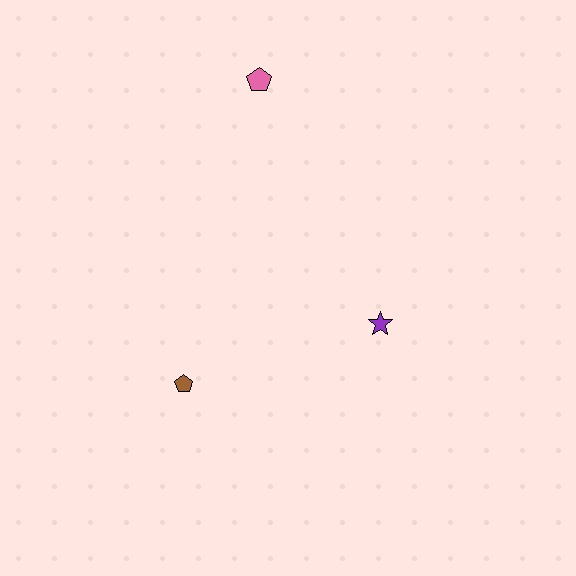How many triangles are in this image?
There are no triangles.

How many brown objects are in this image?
There is 1 brown object.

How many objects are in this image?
There are 3 objects.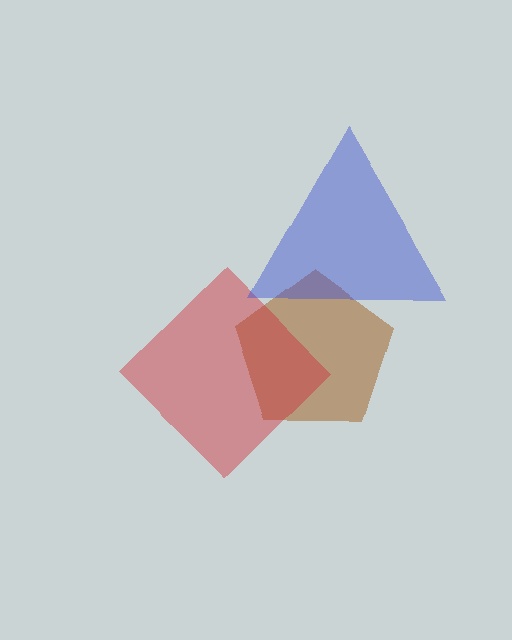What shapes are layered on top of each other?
The layered shapes are: a brown pentagon, a red diamond, a blue triangle.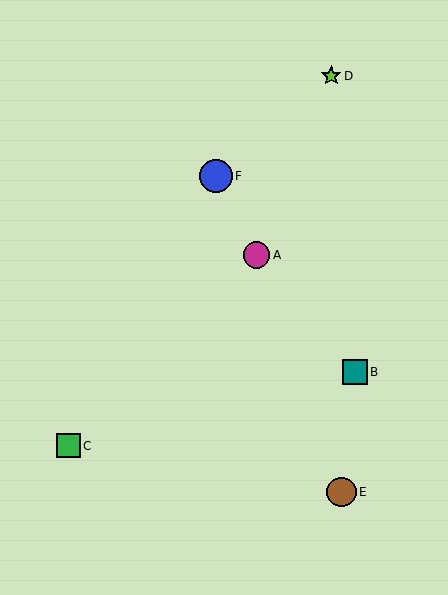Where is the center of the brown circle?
The center of the brown circle is at (341, 492).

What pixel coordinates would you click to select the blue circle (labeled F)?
Click at (216, 176) to select the blue circle F.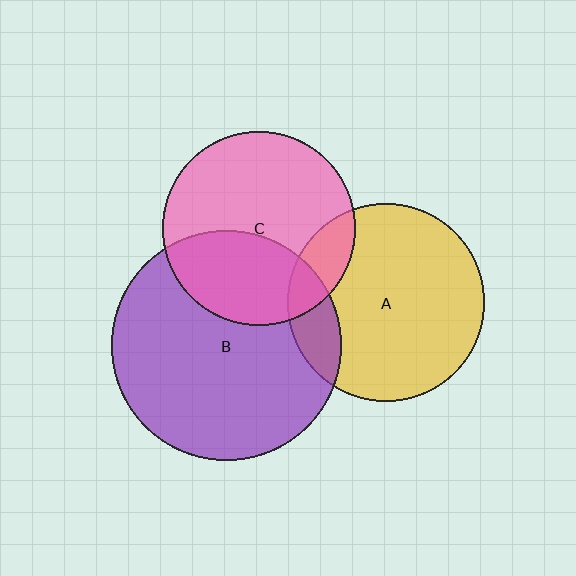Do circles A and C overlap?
Yes.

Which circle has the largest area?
Circle B (purple).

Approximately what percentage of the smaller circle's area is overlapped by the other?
Approximately 15%.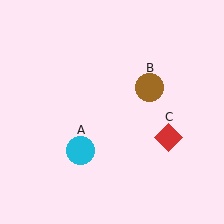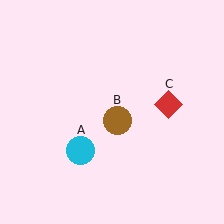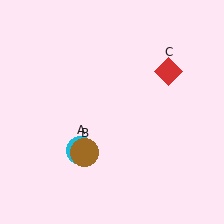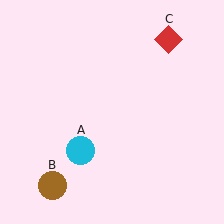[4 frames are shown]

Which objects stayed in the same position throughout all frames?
Cyan circle (object A) remained stationary.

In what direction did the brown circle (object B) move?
The brown circle (object B) moved down and to the left.